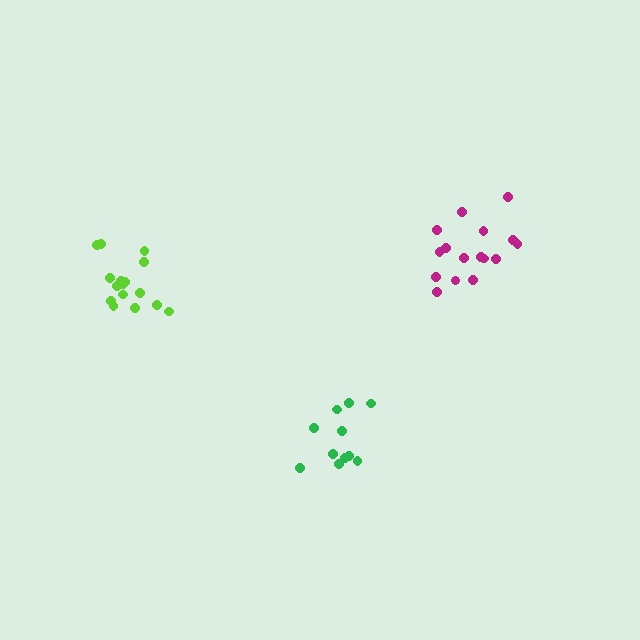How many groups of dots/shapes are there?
There are 3 groups.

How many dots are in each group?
Group 1: 16 dots, Group 2: 11 dots, Group 3: 16 dots (43 total).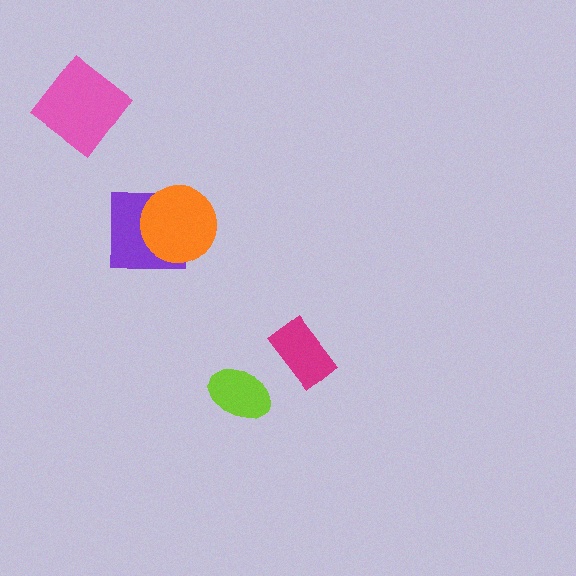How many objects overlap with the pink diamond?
0 objects overlap with the pink diamond.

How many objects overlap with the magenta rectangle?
0 objects overlap with the magenta rectangle.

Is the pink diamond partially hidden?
No, no other shape covers it.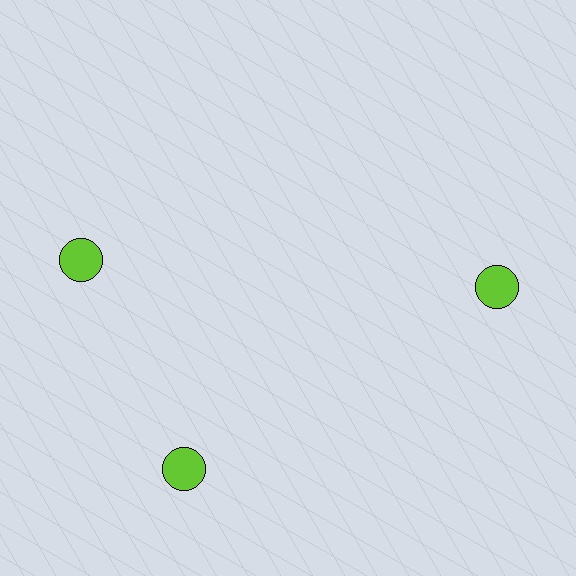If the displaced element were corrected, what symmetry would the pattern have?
It would have 3-fold rotational symmetry — the pattern would map onto itself every 120 degrees.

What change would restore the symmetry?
The symmetry would be restored by rotating it back into even spacing with its neighbors so that all 3 circles sit at equal angles and equal distance from the center.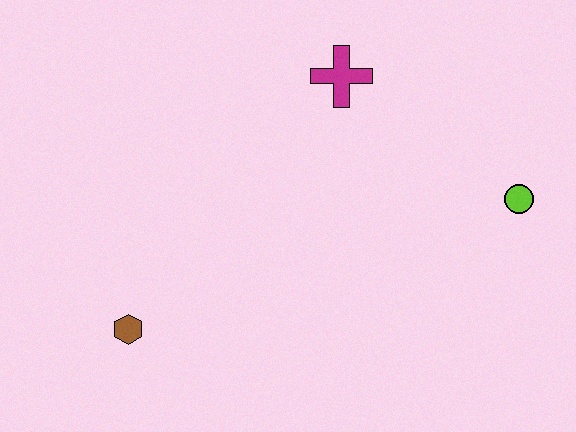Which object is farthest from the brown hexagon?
The lime circle is farthest from the brown hexagon.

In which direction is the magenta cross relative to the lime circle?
The magenta cross is to the left of the lime circle.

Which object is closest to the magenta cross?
The lime circle is closest to the magenta cross.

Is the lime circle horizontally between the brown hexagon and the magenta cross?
No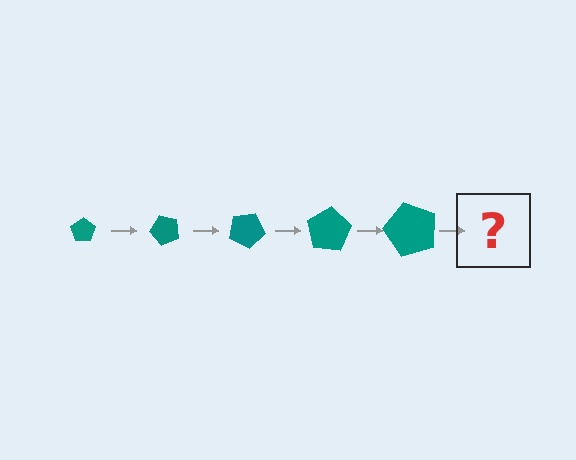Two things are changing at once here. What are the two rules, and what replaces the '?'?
The two rules are that the pentagon grows larger each step and it rotates 50 degrees each step. The '?' should be a pentagon, larger than the previous one and rotated 250 degrees from the start.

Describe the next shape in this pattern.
It should be a pentagon, larger than the previous one and rotated 250 degrees from the start.